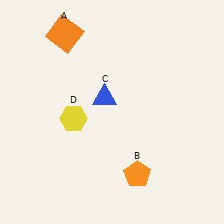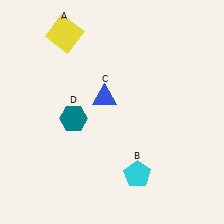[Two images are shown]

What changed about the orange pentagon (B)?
In Image 1, B is orange. In Image 2, it changed to cyan.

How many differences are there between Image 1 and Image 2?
There are 3 differences between the two images.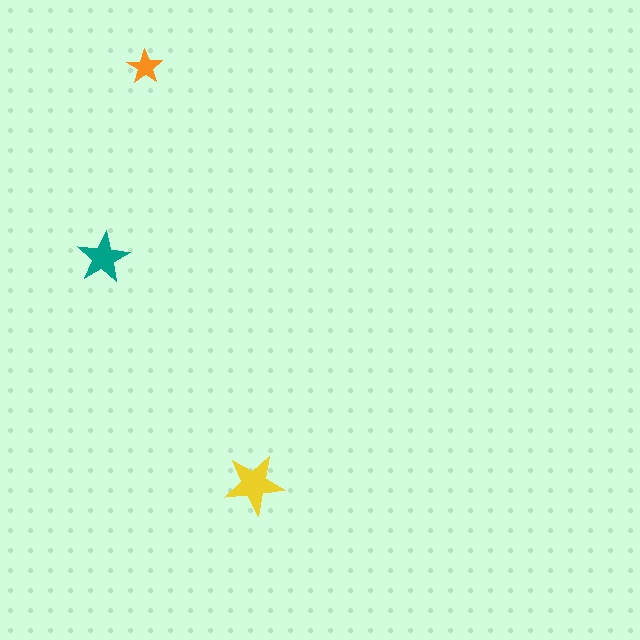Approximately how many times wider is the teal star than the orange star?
About 1.5 times wider.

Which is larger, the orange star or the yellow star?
The yellow one.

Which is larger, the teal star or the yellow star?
The yellow one.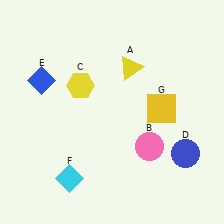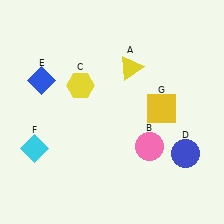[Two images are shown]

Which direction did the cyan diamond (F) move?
The cyan diamond (F) moved left.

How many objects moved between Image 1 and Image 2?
1 object moved between the two images.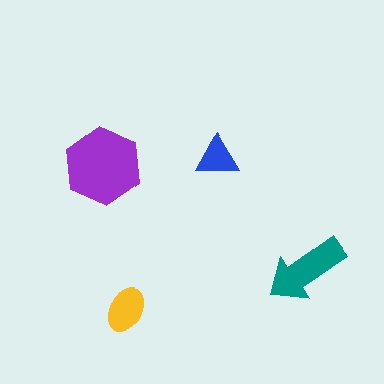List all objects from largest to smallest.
The purple hexagon, the teal arrow, the yellow ellipse, the blue triangle.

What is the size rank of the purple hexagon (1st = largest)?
1st.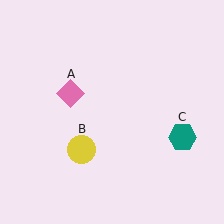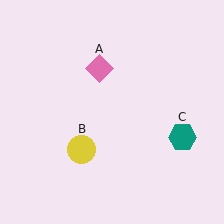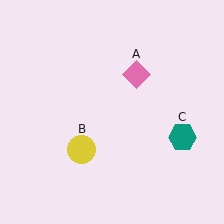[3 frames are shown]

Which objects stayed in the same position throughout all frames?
Yellow circle (object B) and teal hexagon (object C) remained stationary.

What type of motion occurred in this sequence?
The pink diamond (object A) rotated clockwise around the center of the scene.